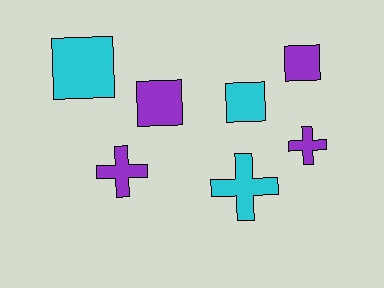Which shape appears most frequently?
Square, with 4 objects.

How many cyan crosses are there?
There is 1 cyan cross.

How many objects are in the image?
There are 7 objects.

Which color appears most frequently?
Purple, with 4 objects.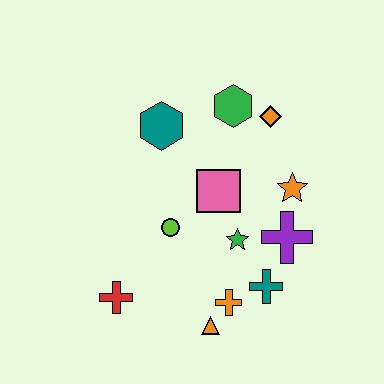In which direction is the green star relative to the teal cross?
The green star is above the teal cross.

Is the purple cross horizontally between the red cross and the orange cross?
No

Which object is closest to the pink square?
The green star is closest to the pink square.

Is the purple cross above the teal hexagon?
No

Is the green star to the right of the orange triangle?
Yes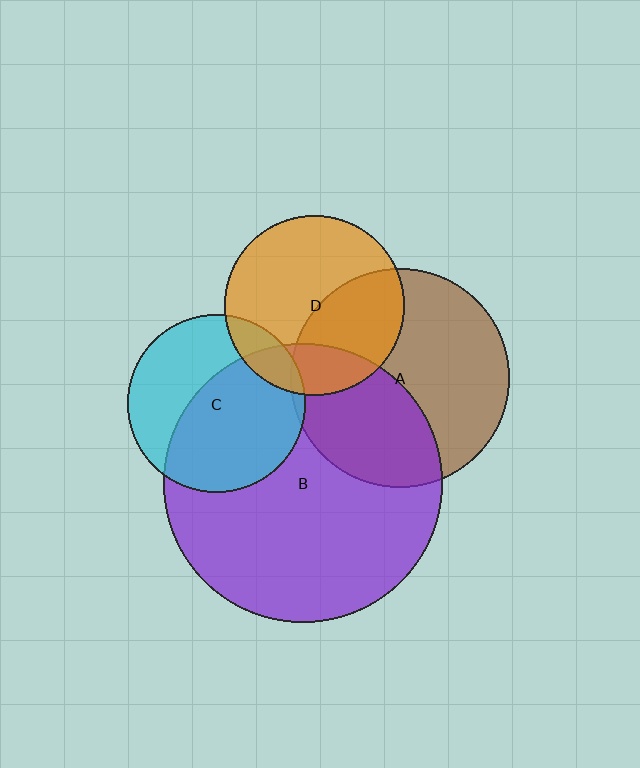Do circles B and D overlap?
Yes.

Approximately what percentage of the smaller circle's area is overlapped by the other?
Approximately 20%.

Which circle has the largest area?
Circle B (purple).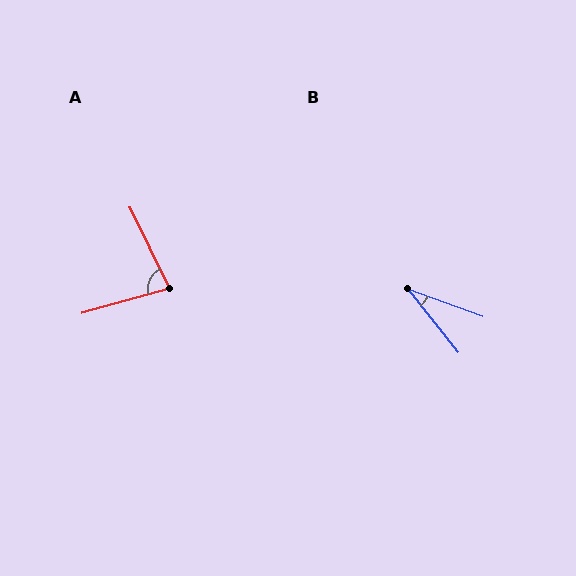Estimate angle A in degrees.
Approximately 80 degrees.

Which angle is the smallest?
B, at approximately 31 degrees.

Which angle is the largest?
A, at approximately 80 degrees.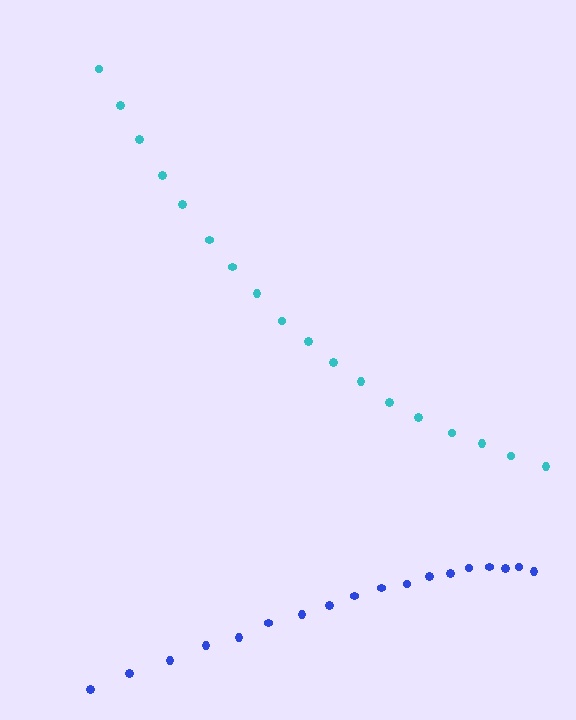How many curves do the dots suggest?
There are 2 distinct paths.